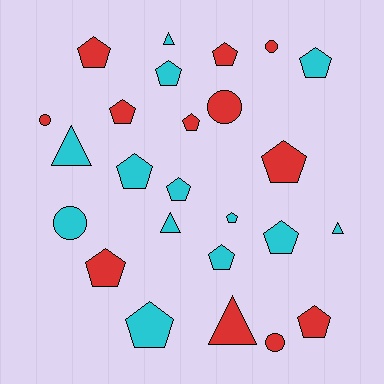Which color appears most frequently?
Cyan, with 13 objects.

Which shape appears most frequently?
Pentagon, with 15 objects.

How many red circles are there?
There are 4 red circles.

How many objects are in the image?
There are 25 objects.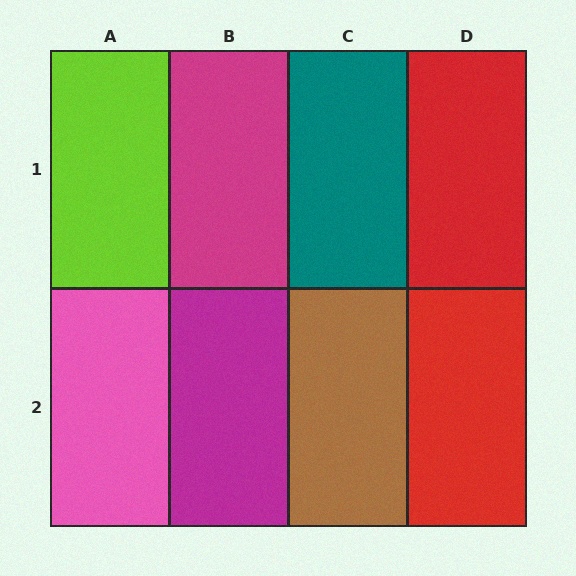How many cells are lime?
1 cell is lime.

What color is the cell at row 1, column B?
Magenta.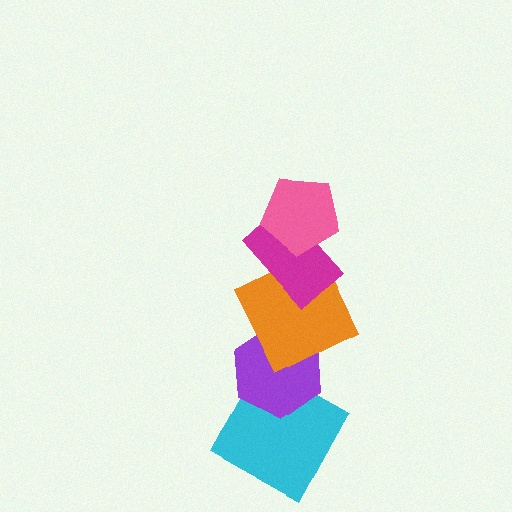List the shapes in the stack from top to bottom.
From top to bottom: the pink pentagon, the magenta rectangle, the orange square, the purple hexagon, the cyan square.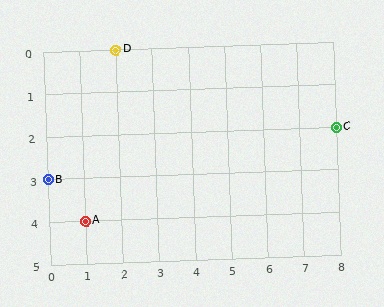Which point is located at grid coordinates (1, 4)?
Point A is at (1, 4).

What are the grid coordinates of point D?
Point D is at grid coordinates (2, 0).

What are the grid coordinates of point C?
Point C is at grid coordinates (8, 2).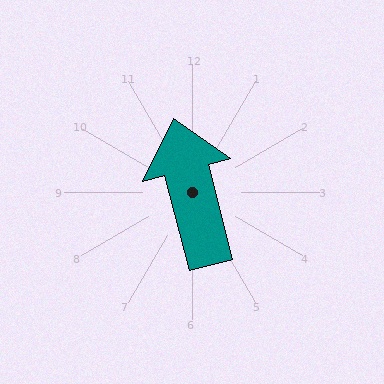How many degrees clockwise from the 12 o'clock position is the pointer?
Approximately 345 degrees.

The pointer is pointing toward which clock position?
Roughly 12 o'clock.